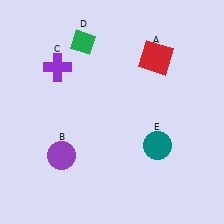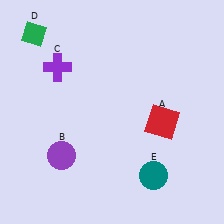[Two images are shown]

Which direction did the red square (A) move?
The red square (A) moved down.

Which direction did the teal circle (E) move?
The teal circle (E) moved down.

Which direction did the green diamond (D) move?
The green diamond (D) moved left.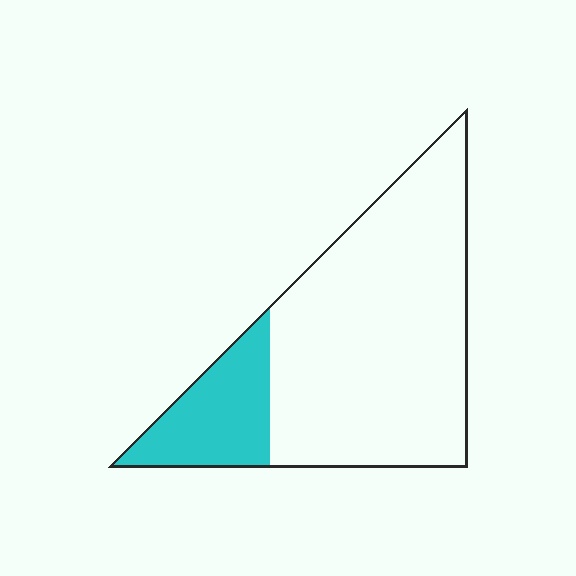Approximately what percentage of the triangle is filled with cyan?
Approximately 20%.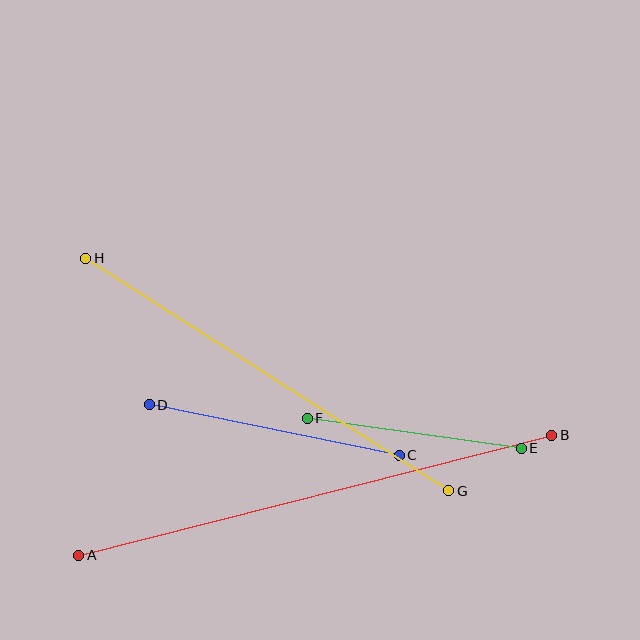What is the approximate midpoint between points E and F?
The midpoint is at approximately (414, 433) pixels.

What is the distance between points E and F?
The distance is approximately 216 pixels.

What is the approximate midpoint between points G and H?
The midpoint is at approximately (267, 374) pixels.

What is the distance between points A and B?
The distance is approximately 488 pixels.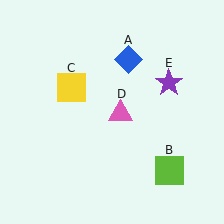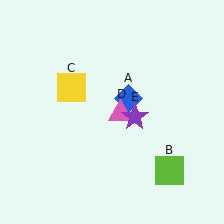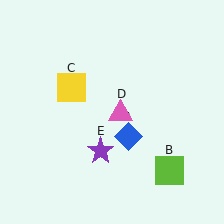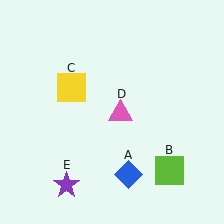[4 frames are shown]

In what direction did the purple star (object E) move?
The purple star (object E) moved down and to the left.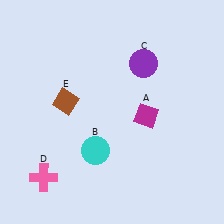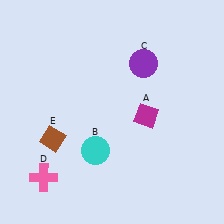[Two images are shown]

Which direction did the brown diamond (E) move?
The brown diamond (E) moved down.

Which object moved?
The brown diamond (E) moved down.